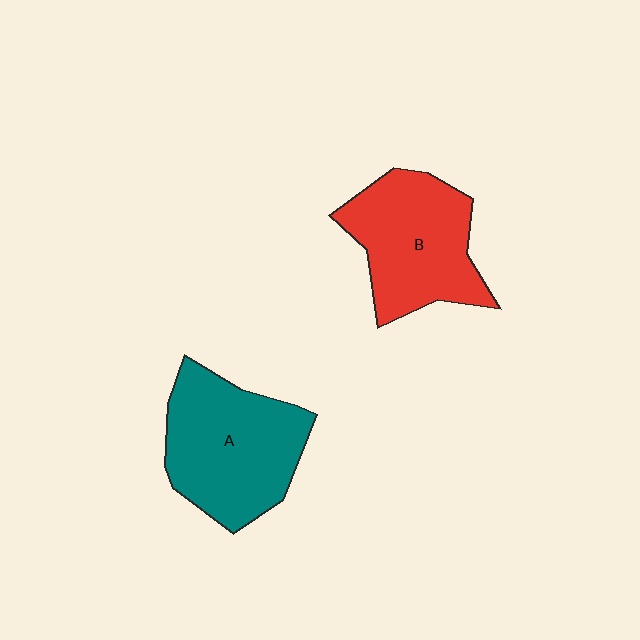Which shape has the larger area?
Shape A (teal).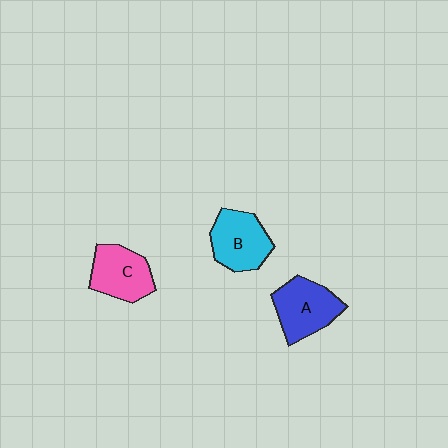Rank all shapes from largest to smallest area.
From largest to smallest: A (blue), B (cyan), C (pink).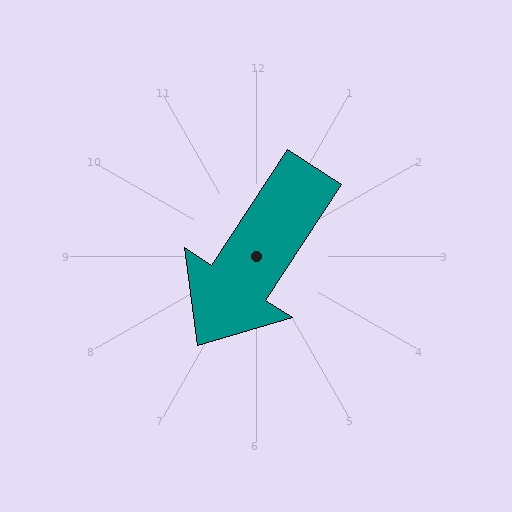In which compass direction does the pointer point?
Southwest.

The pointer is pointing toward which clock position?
Roughly 7 o'clock.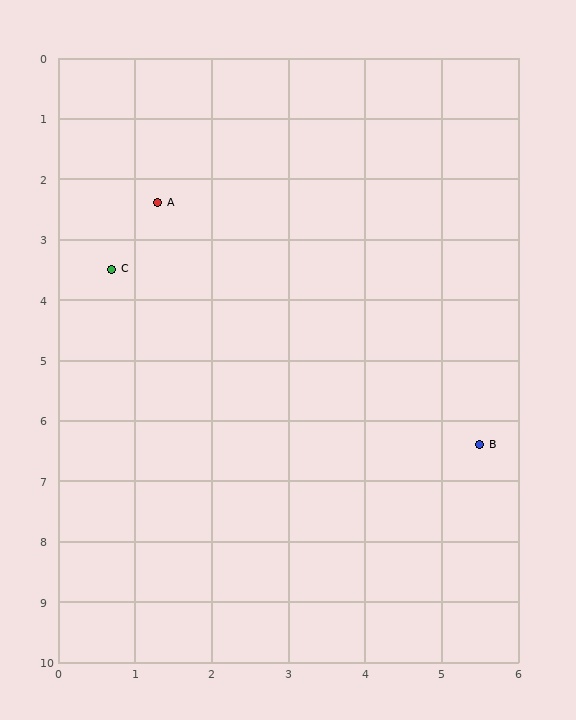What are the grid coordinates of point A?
Point A is at approximately (1.3, 2.4).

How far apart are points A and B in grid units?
Points A and B are about 5.8 grid units apart.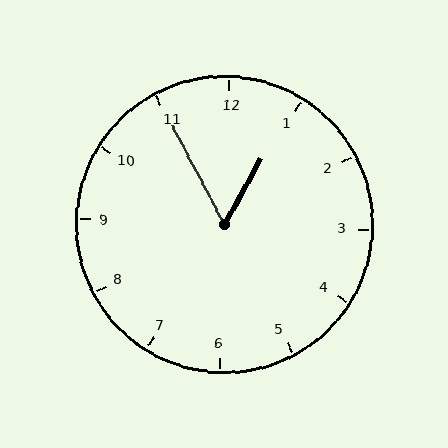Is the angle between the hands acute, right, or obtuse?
It is acute.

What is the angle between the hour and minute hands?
Approximately 58 degrees.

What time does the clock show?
12:55.